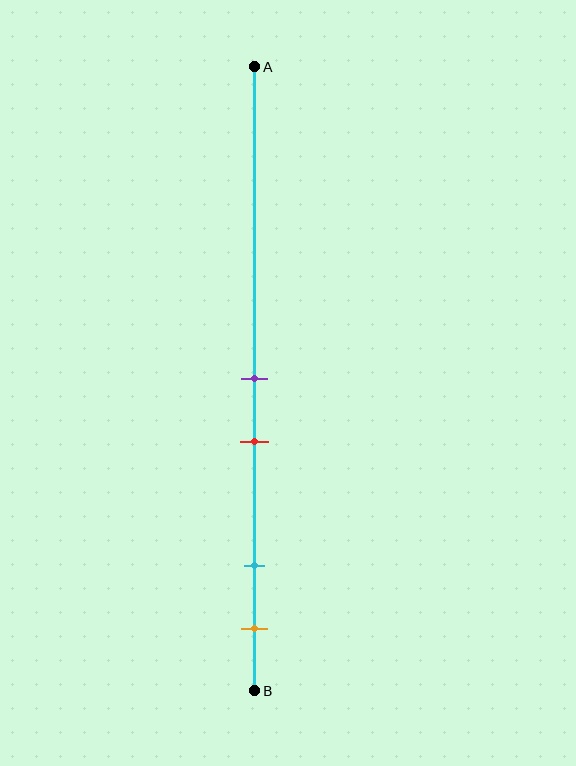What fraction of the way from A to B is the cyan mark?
The cyan mark is approximately 80% (0.8) of the way from A to B.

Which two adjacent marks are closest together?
The purple and red marks are the closest adjacent pair.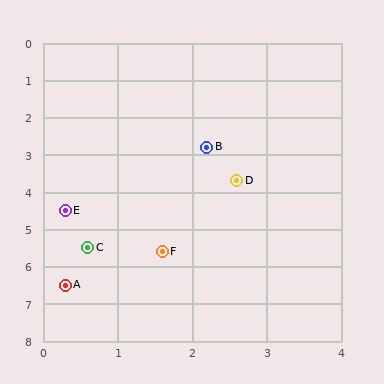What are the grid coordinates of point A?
Point A is at approximately (0.3, 6.5).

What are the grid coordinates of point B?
Point B is at approximately (2.2, 2.8).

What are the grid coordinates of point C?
Point C is at approximately (0.6, 5.5).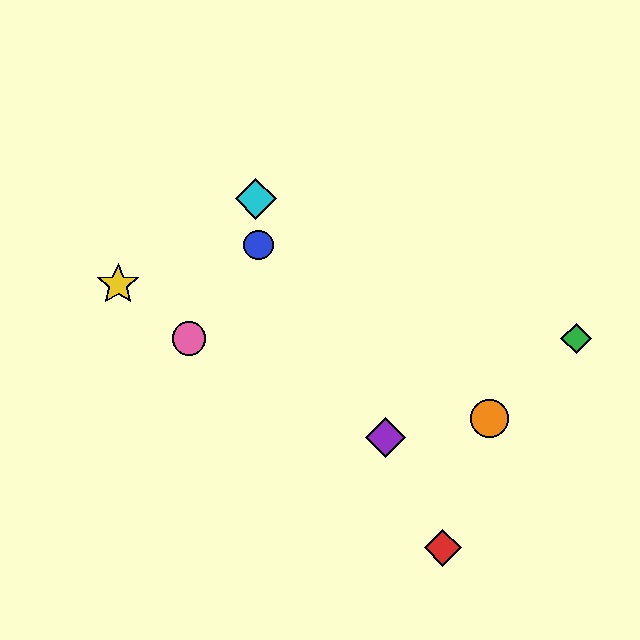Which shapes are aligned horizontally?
The green diamond, the pink circle are aligned horizontally.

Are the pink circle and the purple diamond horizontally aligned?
No, the pink circle is at y≈339 and the purple diamond is at y≈437.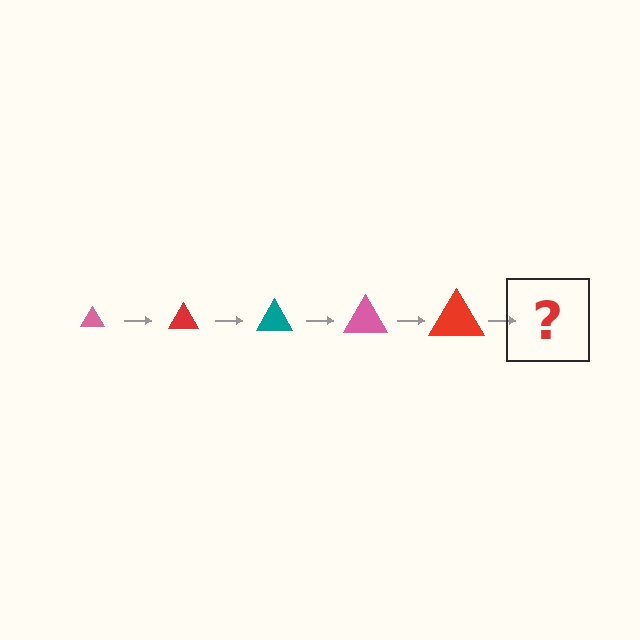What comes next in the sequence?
The next element should be a teal triangle, larger than the previous one.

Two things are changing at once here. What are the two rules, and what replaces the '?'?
The two rules are that the triangle grows larger each step and the color cycles through pink, red, and teal. The '?' should be a teal triangle, larger than the previous one.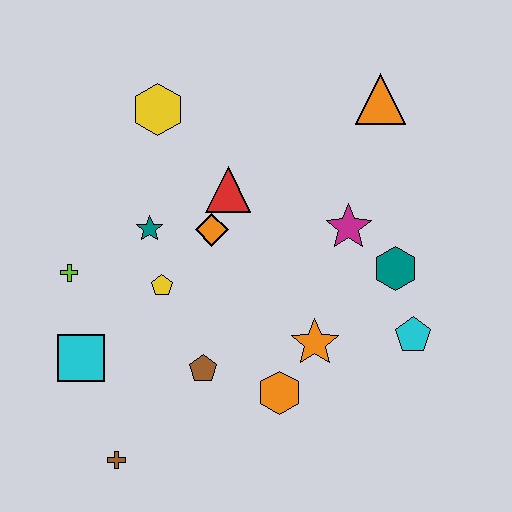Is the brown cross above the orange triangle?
No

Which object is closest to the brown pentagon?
The orange hexagon is closest to the brown pentagon.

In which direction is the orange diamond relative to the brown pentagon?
The orange diamond is above the brown pentagon.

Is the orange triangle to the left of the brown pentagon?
No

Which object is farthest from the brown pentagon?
The orange triangle is farthest from the brown pentagon.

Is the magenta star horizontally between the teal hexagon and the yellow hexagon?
Yes